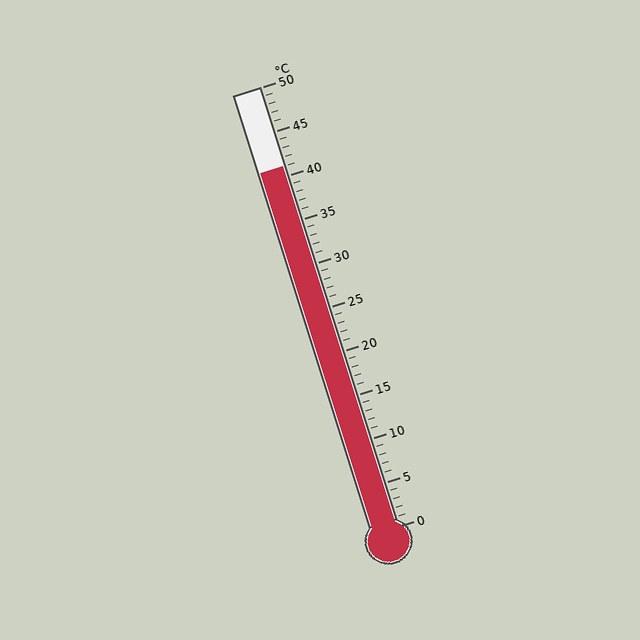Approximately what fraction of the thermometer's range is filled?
The thermometer is filled to approximately 80% of its range.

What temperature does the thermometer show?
The thermometer shows approximately 41°C.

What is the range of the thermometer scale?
The thermometer scale ranges from 0°C to 50°C.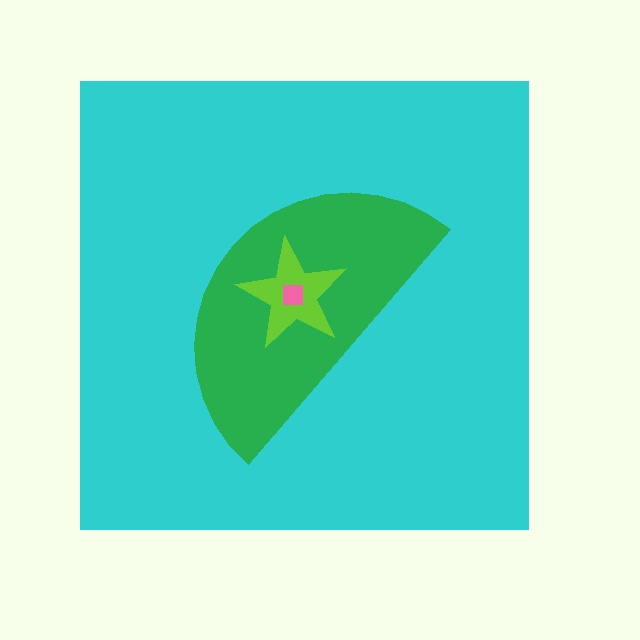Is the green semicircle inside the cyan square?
Yes.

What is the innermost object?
The pink square.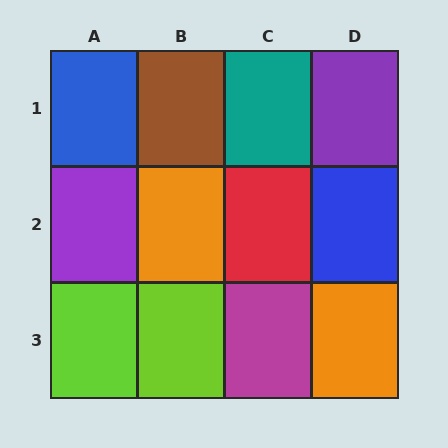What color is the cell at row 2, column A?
Purple.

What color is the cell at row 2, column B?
Orange.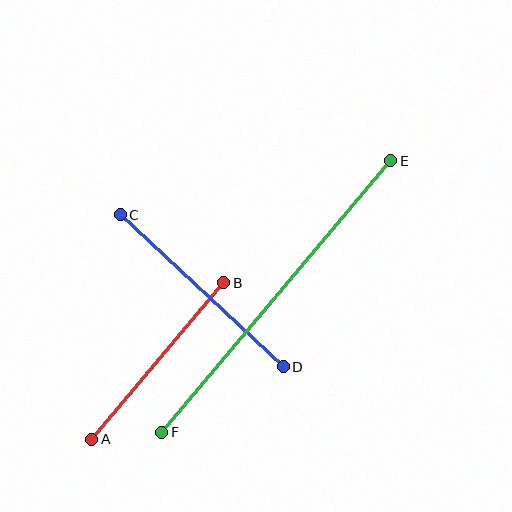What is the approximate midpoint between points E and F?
The midpoint is at approximately (276, 297) pixels.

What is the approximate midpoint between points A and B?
The midpoint is at approximately (158, 361) pixels.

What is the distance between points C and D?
The distance is approximately 223 pixels.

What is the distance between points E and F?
The distance is approximately 356 pixels.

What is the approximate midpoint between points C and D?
The midpoint is at approximately (202, 291) pixels.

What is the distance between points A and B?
The distance is approximately 205 pixels.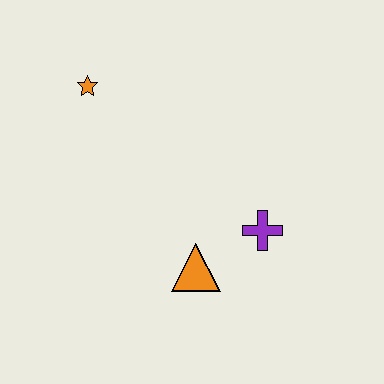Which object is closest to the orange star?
The orange triangle is closest to the orange star.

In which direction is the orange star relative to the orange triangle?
The orange star is above the orange triangle.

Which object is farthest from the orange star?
The purple cross is farthest from the orange star.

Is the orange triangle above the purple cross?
No